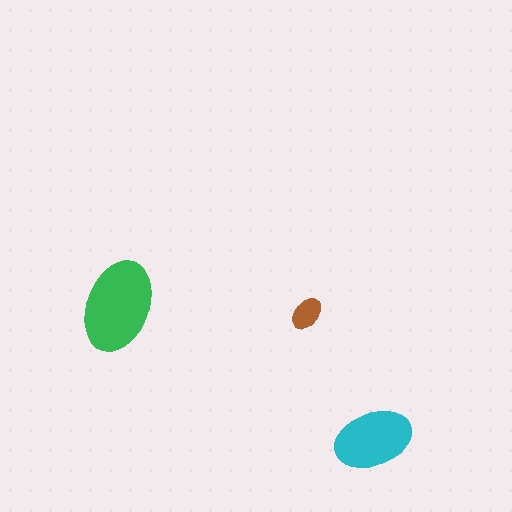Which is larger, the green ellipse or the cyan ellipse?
The green one.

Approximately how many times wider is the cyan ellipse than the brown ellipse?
About 2.5 times wider.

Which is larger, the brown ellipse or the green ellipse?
The green one.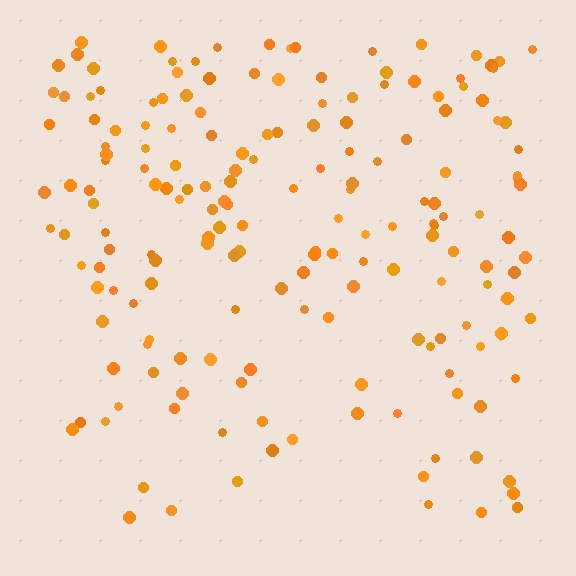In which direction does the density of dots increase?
From bottom to top, with the top side densest.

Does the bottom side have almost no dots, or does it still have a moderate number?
Still a moderate number, just noticeably fewer than the top.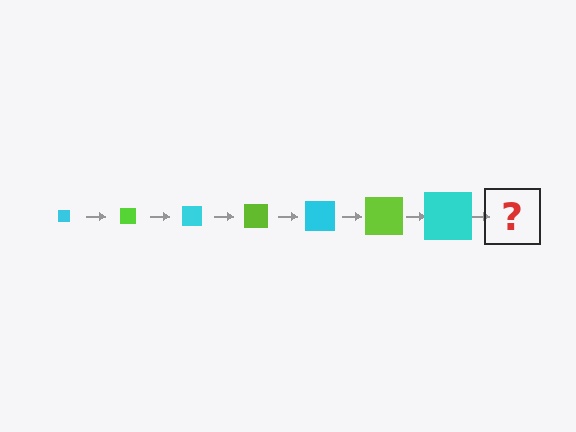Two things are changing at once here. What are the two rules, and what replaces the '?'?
The two rules are that the square grows larger each step and the color cycles through cyan and lime. The '?' should be a lime square, larger than the previous one.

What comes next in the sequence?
The next element should be a lime square, larger than the previous one.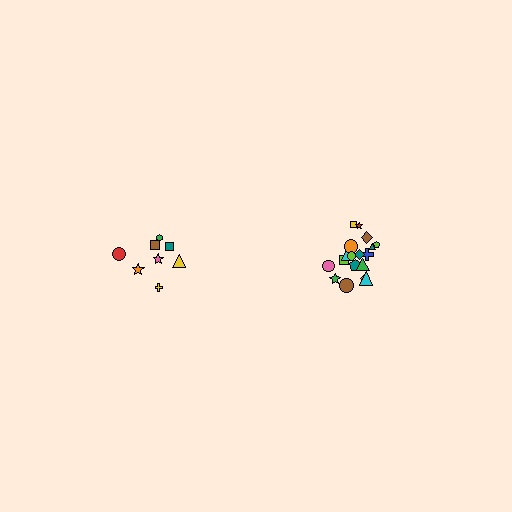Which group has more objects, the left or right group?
The right group.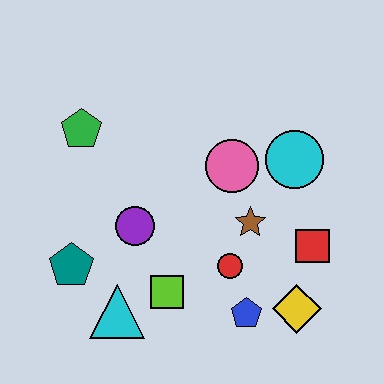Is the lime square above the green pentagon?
No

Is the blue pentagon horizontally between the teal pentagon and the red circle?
No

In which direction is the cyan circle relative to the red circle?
The cyan circle is above the red circle.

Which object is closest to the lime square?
The cyan triangle is closest to the lime square.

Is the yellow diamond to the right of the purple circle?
Yes